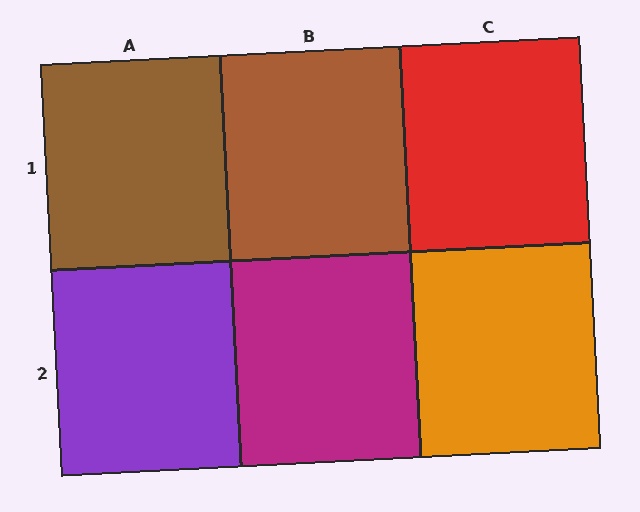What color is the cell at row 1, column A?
Brown.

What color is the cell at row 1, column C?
Red.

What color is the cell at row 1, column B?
Brown.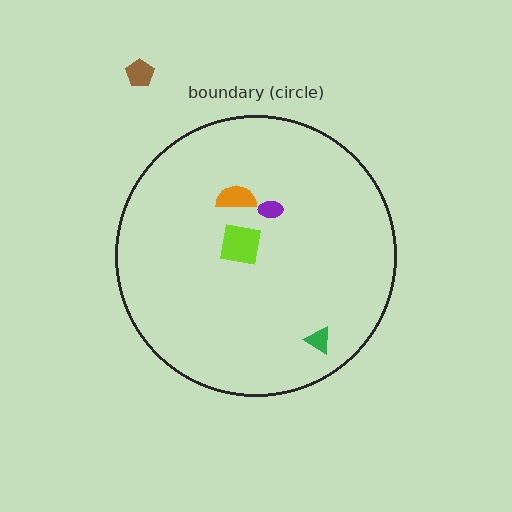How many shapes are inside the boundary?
4 inside, 1 outside.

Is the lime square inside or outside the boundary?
Inside.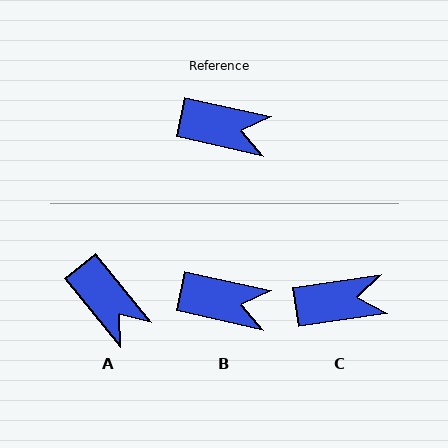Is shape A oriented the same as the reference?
No, it is off by about 38 degrees.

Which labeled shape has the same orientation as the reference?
B.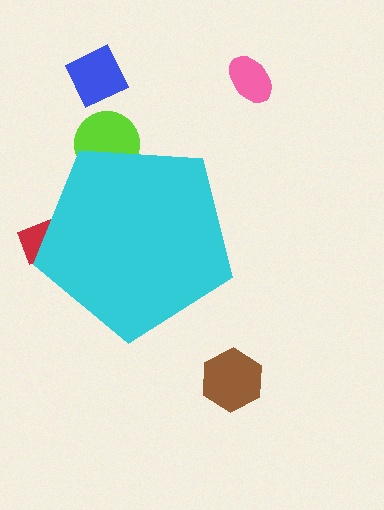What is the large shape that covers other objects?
A cyan pentagon.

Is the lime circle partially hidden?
Yes, the lime circle is partially hidden behind the cyan pentagon.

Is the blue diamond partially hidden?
No, the blue diamond is fully visible.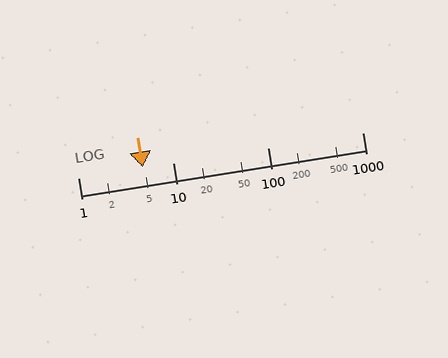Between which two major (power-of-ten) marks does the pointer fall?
The pointer is between 1 and 10.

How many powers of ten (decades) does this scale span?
The scale spans 3 decades, from 1 to 1000.